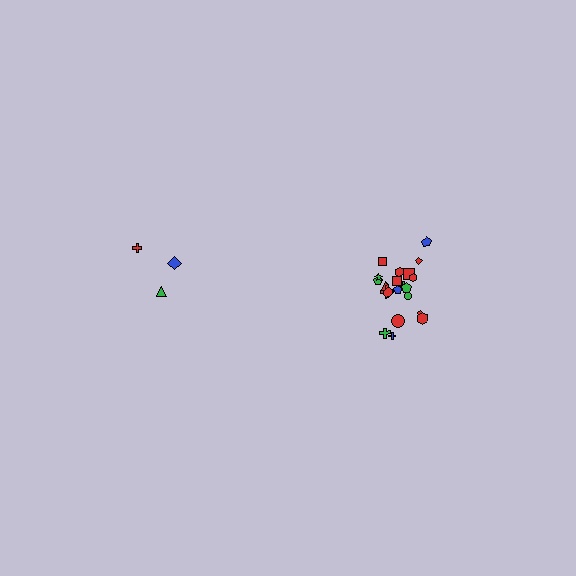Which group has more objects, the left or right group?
The right group.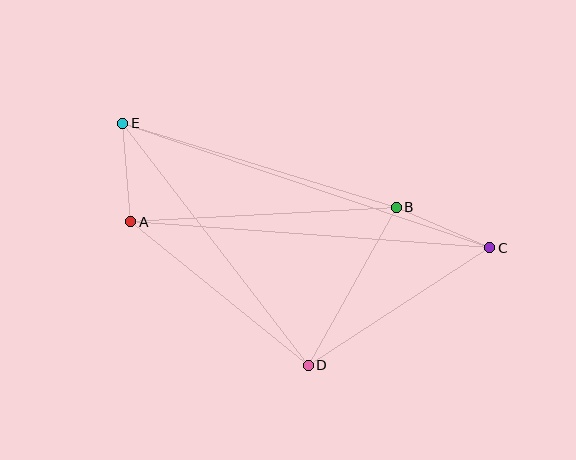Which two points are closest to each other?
Points A and E are closest to each other.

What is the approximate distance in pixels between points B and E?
The distance between B and E is approximately 286 pixels.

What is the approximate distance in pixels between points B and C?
The distance between B and C is approximately 102 pixels.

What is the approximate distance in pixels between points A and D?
The distance between A and D is approximately 228 pixels.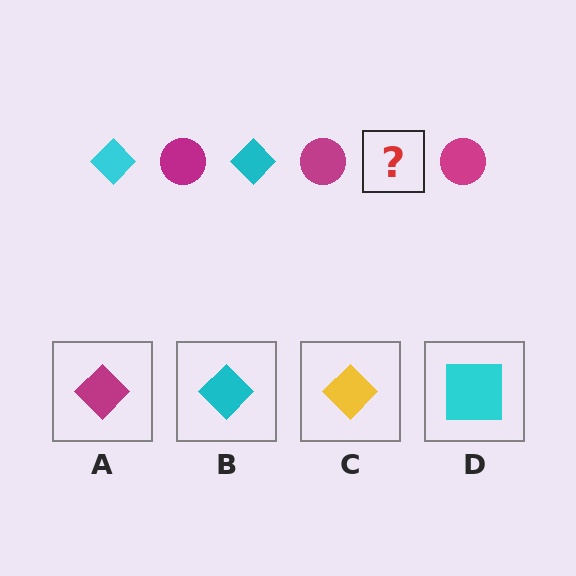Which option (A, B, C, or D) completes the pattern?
B.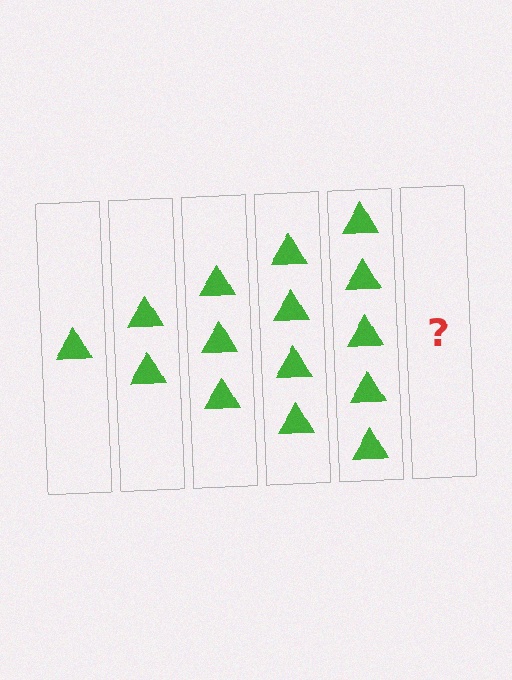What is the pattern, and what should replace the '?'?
The pattern is that each step adds one more triangle. The '?' should be 6 triangles.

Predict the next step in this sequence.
The next step is 6 triangles.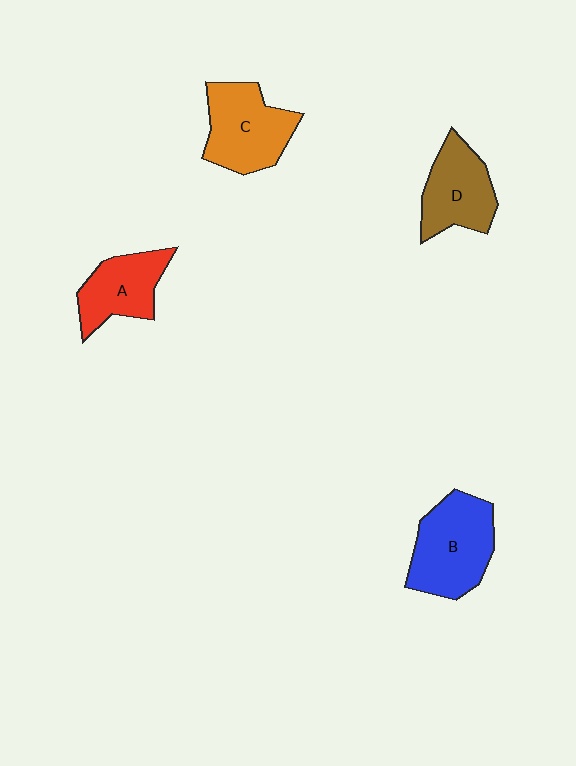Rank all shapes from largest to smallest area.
From largest to smallest: B (blue), C (orange), D (brown), A (red).